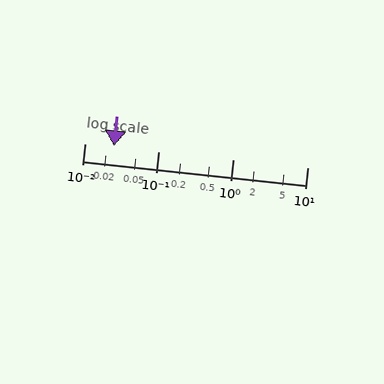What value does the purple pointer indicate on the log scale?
The pointer indicates approximately 0.025.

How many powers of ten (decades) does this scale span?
The scale spans 3 decades, from 0.01 to 10.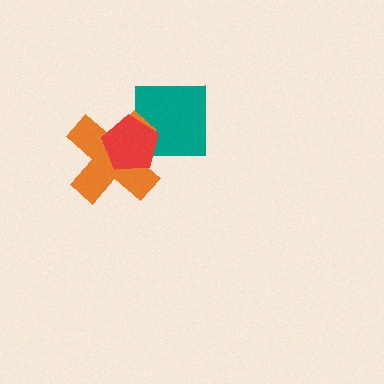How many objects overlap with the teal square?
2 objects overlap with the teal square.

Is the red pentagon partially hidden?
No, no other shape covers it.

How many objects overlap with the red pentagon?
2 objects overlap with the red pentagon.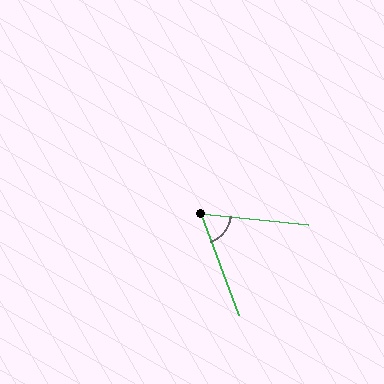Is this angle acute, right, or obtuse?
It is acute.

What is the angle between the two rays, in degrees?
Approximately 64 degrees.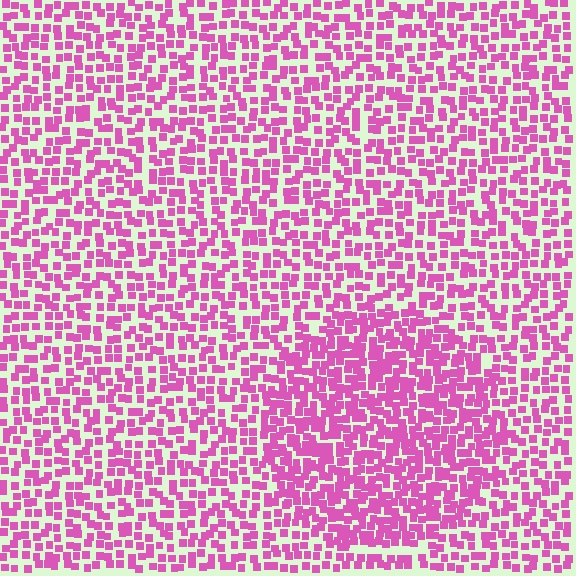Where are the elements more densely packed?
The elements are more densely packed inside the circle boundary.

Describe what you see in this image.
The image contains small pink elements arranged at two different densities. A circle-shaped region is visible where the elements are more densely packed than the surrounding area.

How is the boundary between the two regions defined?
The boundary is defined by a change in element density (approximately 1.6x ratio). All elements are the same color, size, and shape.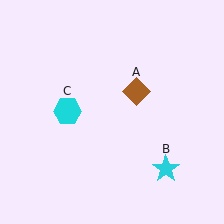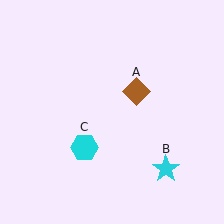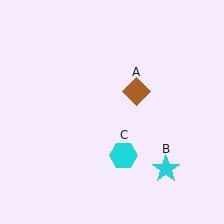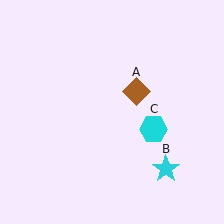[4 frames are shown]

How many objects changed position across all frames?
1 object changed position: cyan hexagon (object C).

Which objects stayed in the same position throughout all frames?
Brown diamond (object A) and cyan star (object B) remained stationary.